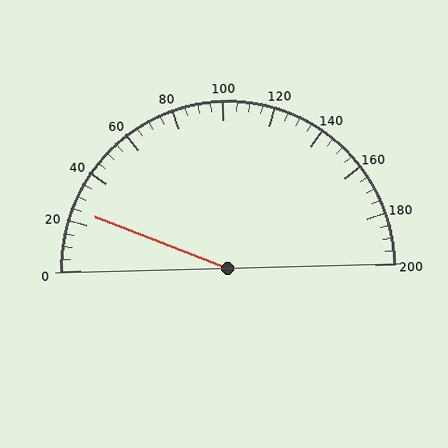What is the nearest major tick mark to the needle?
The nearest major tick mark is 20.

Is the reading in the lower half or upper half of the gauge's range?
The reading is in the lower half of the range (0 to 200).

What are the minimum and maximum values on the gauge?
The gauge ranges from 0 to 200.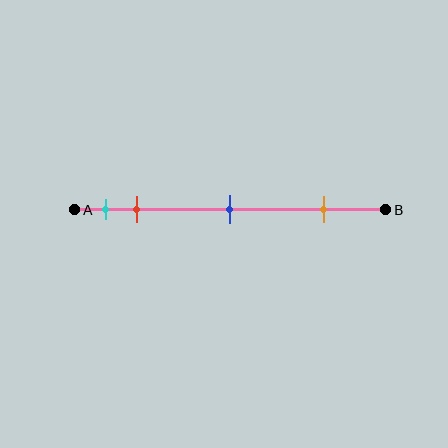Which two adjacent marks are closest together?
The cyan and red marks are the closest adjacent pair.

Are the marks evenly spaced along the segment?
No, the marks are not evenly spaced.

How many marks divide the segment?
There are 4 marks dividing the segment.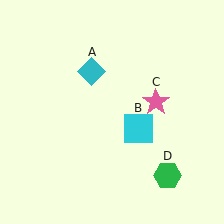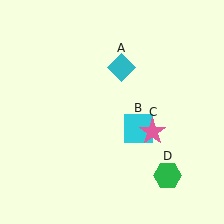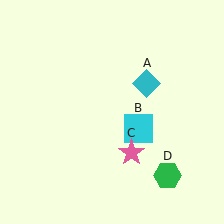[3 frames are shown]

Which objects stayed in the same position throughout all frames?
Cyan square (object B) and green hexagon (object D) remained stationary.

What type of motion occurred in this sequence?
The cyan diamond (object A), pink star (object C) rotated clockwise around the center of the scene.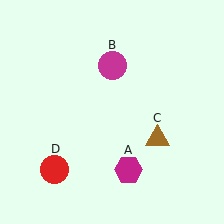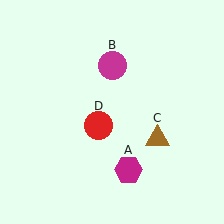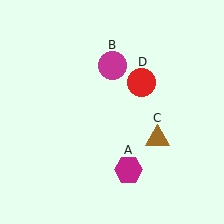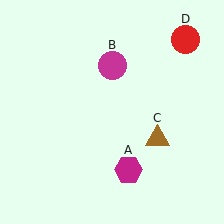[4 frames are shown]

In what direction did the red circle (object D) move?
The red circle (object D) moved up and to the right.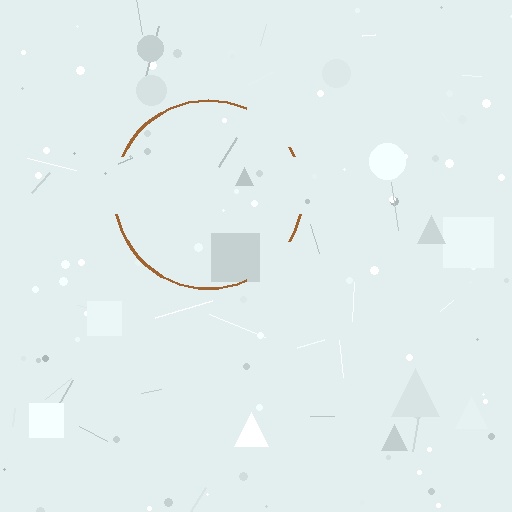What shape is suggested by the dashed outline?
The dashed outline suggests a circle.